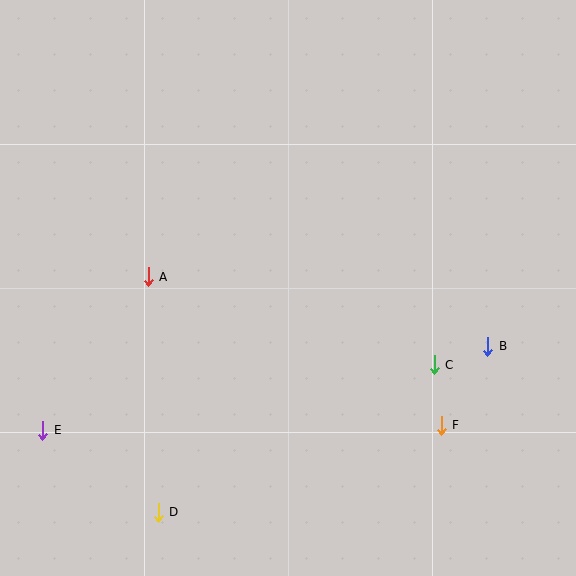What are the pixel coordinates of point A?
Point A is at (148, 277).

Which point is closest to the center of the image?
Point A at (148, 277) is closest to the center.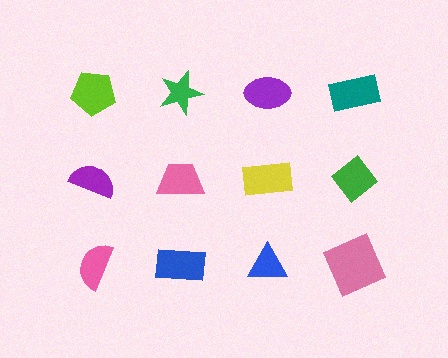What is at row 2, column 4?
A green diamond.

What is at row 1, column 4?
A teal rectangle.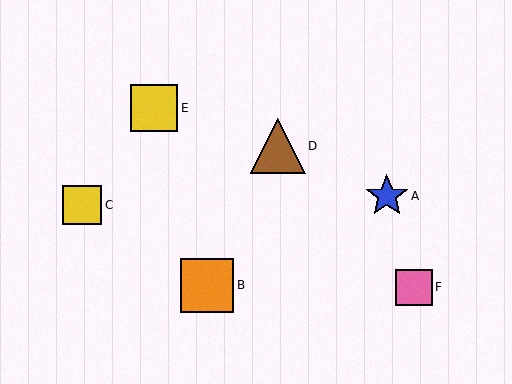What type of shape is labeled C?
Shape C is a yellow square.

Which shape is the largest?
The brown triangle (labeled D) is the largest.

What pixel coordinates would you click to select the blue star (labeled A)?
Click at (387, 196) to select the blue star A.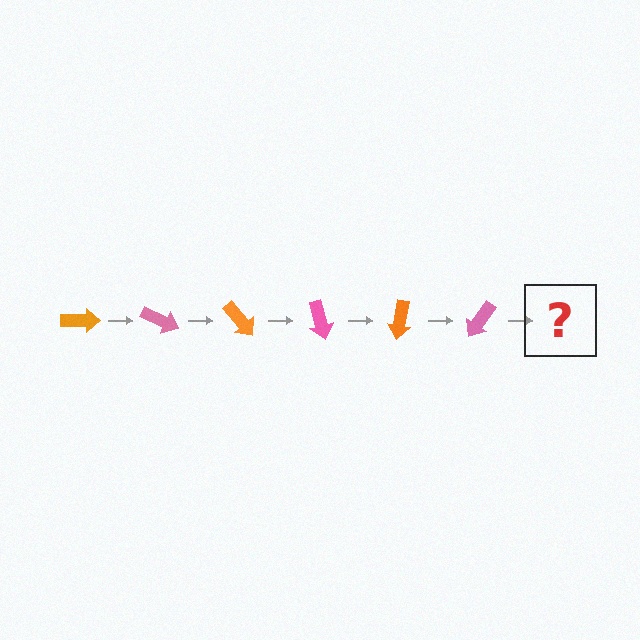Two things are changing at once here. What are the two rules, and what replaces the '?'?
The two rules are that it rotates 25 degrees each step and the color cycles through orange and pink. The '?' should be an orange arrow, rotated 150 degrees from the start.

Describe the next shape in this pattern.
It should be an orange arrow, rotated 150 degrees from the start.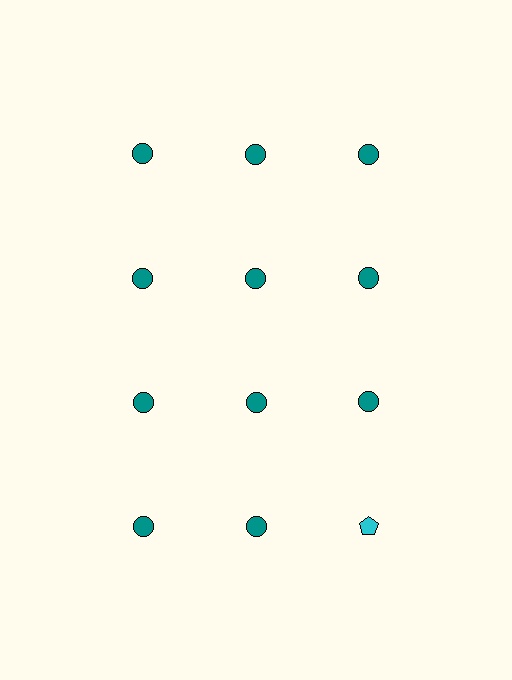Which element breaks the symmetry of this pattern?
The cyan pentagon in the fourth row, center column breaks the symmetry. All other shapes are teal circles.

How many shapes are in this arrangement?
There are 12 shapes arranged in a grid pattern.